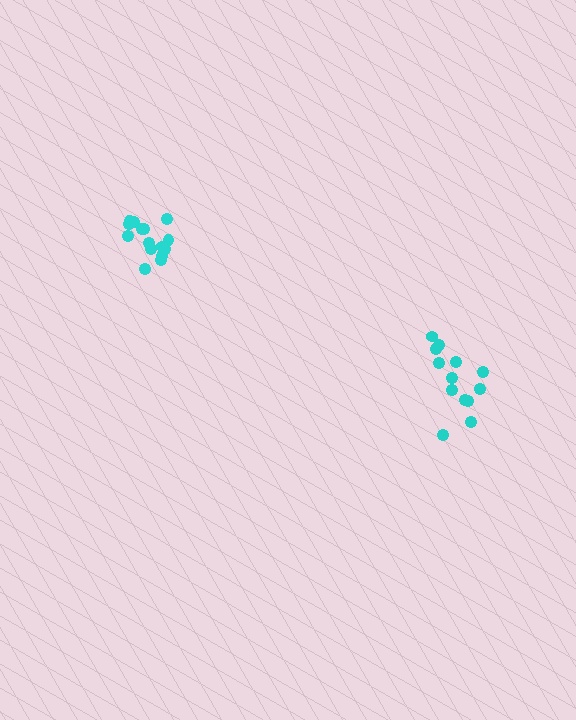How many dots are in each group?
Group 1: 13 dots, Group 2: 15 dots (28 total).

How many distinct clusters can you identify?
There are 2 distinct clusters.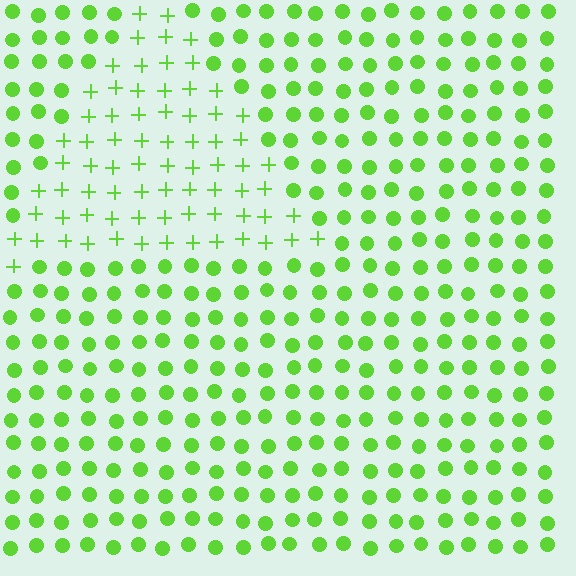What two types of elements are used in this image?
The image uses plus signs inside the triangle region and circles outside it.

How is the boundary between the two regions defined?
The boundary is defined by a change in element shape: plus signs inside vs. circles outside. All elements share the same color and spacing.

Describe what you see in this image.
The image is filled with small lime elements arranged in a uniform grid. A triangle-shaped region contains plus signs, while the surrounding area contains circles. The boundary is defined purely by the change in element shape.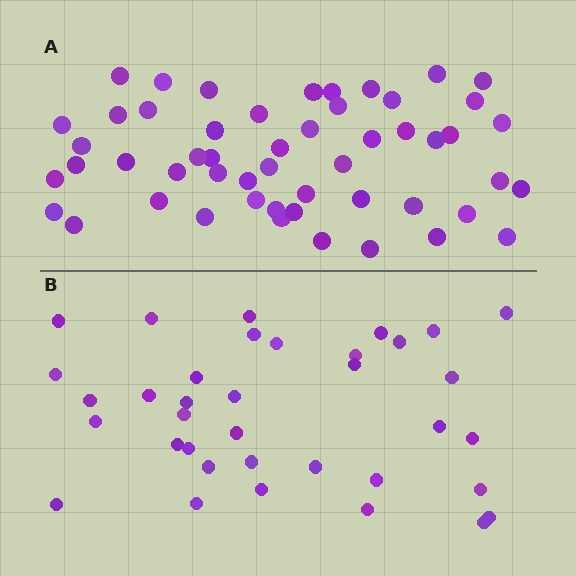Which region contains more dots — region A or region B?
Region A (the top region) has more dots.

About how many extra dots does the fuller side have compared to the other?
Region A has approximately 15 more dots than region B.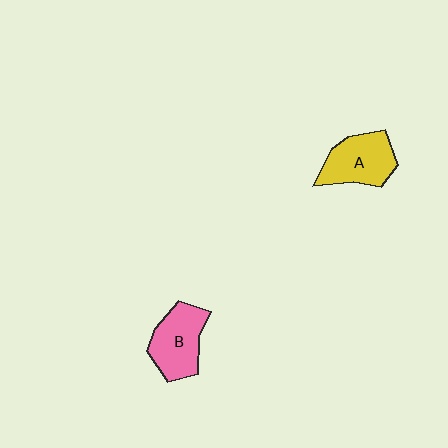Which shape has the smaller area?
Shape B (pink).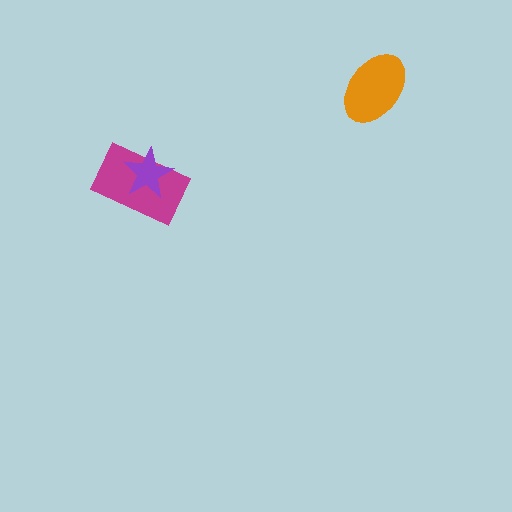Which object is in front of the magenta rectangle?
The purple star is in front of the magenta rectangle.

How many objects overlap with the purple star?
1 object overlaps with the purple star.